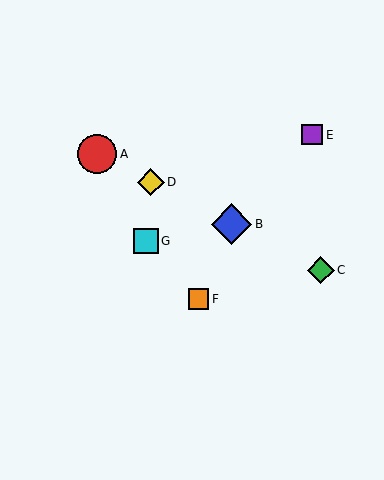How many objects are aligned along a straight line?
4 objects (A, B, C, D) are aligned along a straight line.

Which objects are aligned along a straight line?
Objects A, B, C, D are aligned along a straight line.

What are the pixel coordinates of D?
Object D is at (151, 182).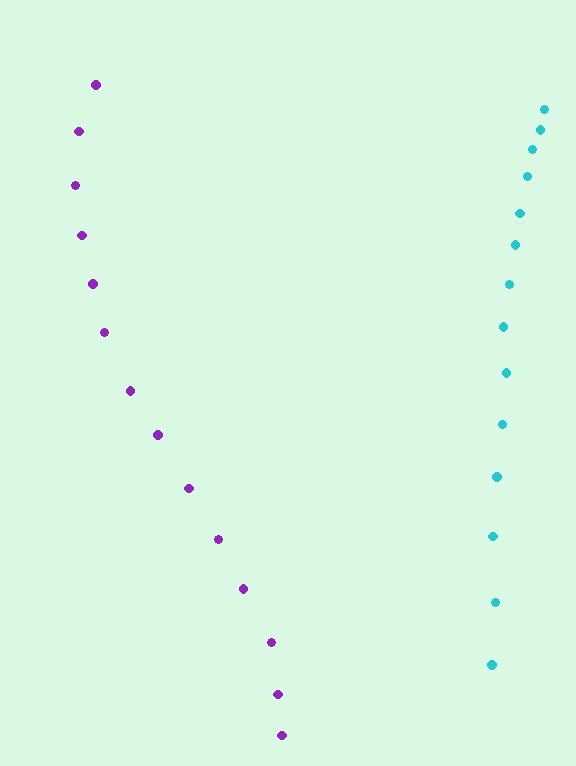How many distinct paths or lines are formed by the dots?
There are 2 distinct paths.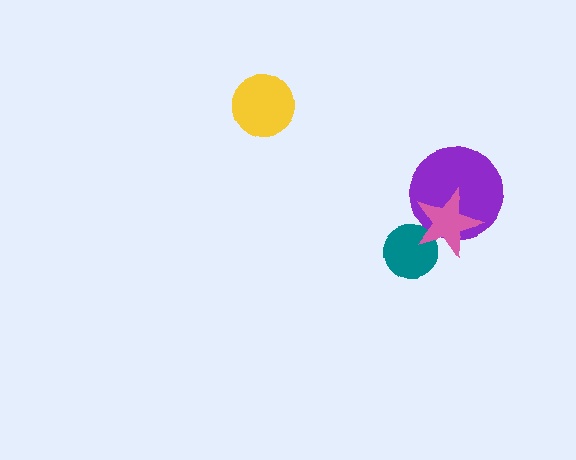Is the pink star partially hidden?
No, no other shape covers it.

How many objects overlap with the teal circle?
1 object overlaps with the teal circle.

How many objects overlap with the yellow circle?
0 objects overlap with the yellow circle.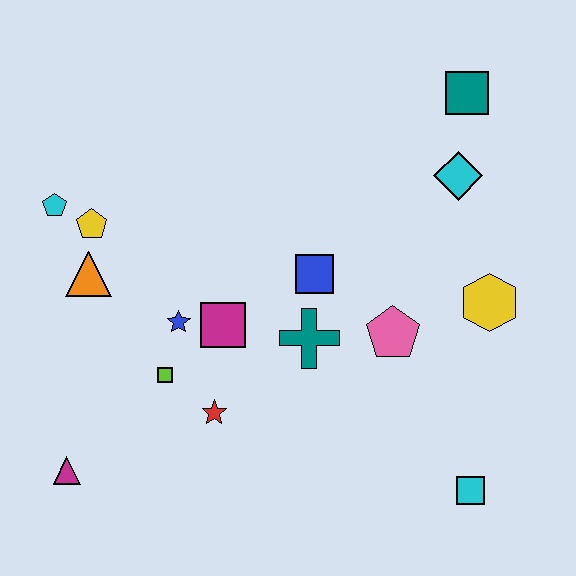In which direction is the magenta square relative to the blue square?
The magenta square is to the left of the blue square.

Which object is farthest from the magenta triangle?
The teal square is farthest from the magenta triangle.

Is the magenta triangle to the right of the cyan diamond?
No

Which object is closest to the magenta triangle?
The lime square is closest to the magenta triangle.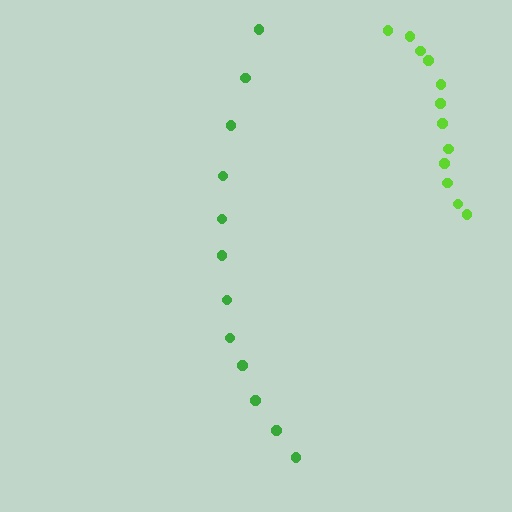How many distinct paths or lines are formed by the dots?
There are 2 distinct paths.